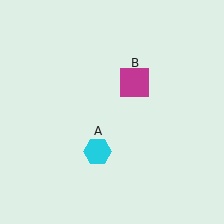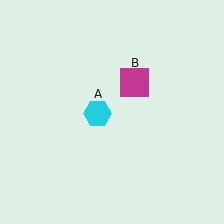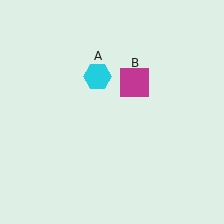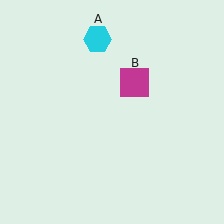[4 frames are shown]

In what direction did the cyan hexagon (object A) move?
The cyan hexagon (object A) moved up.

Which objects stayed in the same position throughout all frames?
Magenta square (object B) remained stationary.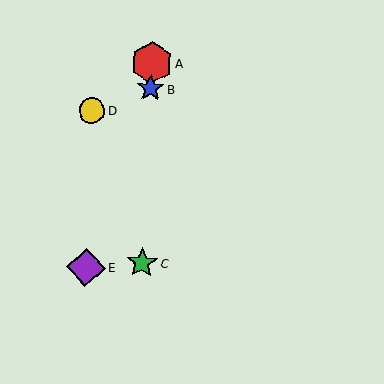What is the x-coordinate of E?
Object E is at x≈86.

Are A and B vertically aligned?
Yes, both are at x≈152.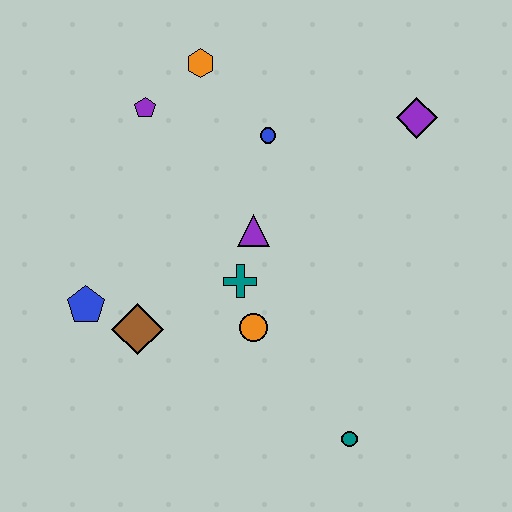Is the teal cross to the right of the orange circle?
No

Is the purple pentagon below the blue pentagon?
No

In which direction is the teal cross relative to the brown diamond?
The teal cross is to the right of the brown diamond.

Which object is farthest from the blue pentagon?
The purple diamond is farthest from the blue pentagon.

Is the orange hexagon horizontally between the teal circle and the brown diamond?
Yes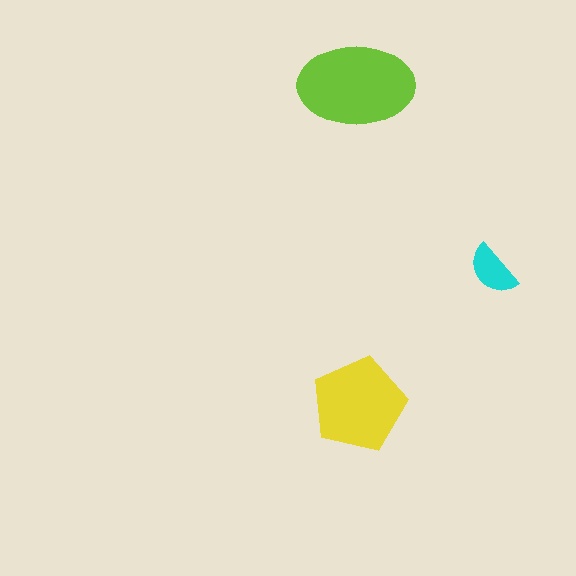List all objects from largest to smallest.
The lime ellipse, the yellow pentagon, the cyan semicircle.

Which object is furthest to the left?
The lime ellipse is leftmost.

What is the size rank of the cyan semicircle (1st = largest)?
3rd.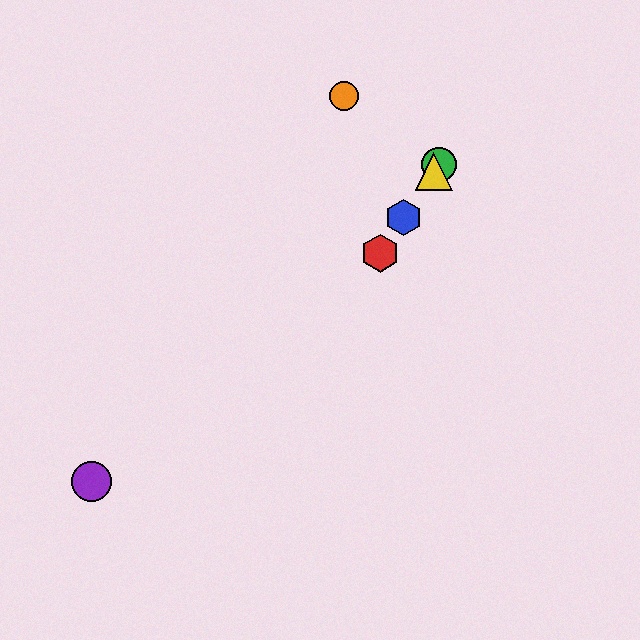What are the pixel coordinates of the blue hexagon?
The blue hexagon is at (403, 218).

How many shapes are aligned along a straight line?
4 shapes (the red hexagon, the blue hexagon, the green circle, the yellow triangle) are aligned along a straight line.